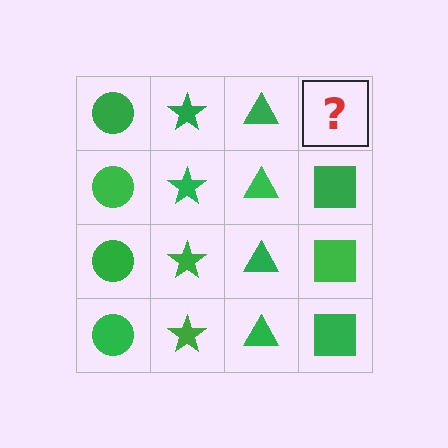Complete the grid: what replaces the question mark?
The question mark should be replaced with a green square.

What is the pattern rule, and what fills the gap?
The rule is that each column has a consistent shape. The gap should be filled with a green square.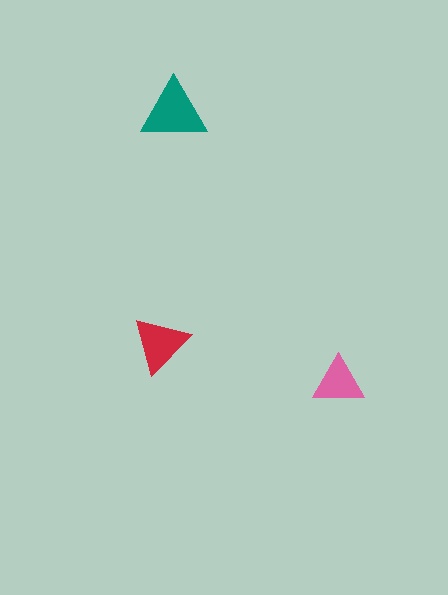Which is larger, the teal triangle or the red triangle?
The teal one.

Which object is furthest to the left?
The red triangle is leftmost.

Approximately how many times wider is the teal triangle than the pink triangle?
About 1.5 times wider.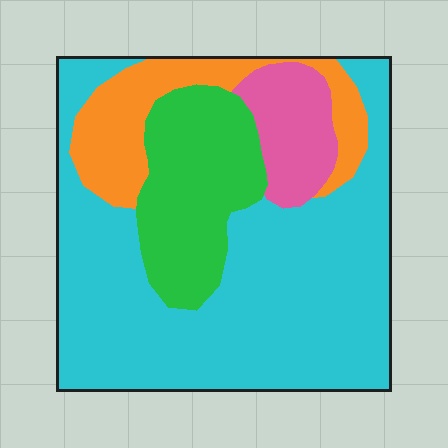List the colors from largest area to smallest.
From largest to smallest: cyan, green, orange, pink.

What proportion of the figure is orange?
Orange takes up about one eighth (1/8) of the figure.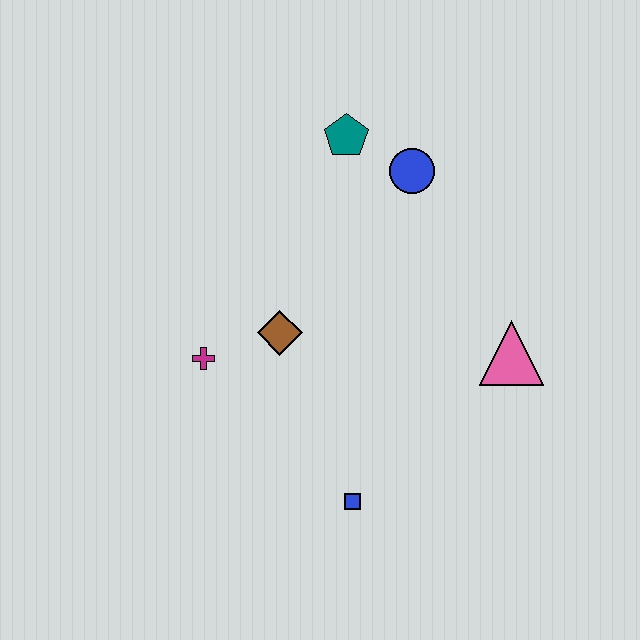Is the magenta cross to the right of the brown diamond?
No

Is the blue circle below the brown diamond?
No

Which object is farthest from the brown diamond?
The pink triangle is farthest from the brown diamond.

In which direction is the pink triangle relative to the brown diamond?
The pink triangle is to the right of the brown diamond.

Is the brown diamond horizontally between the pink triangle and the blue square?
No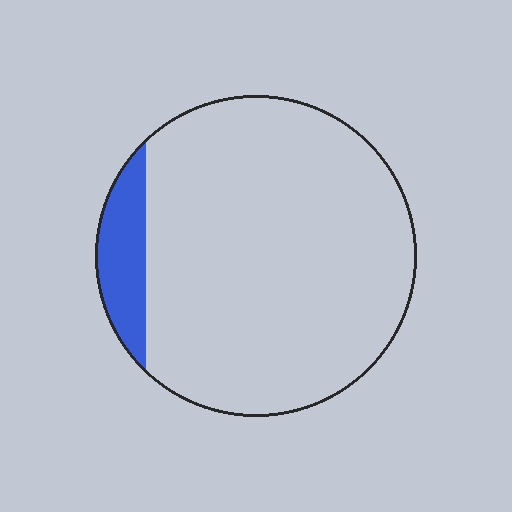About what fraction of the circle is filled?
About one tenth (1/10).